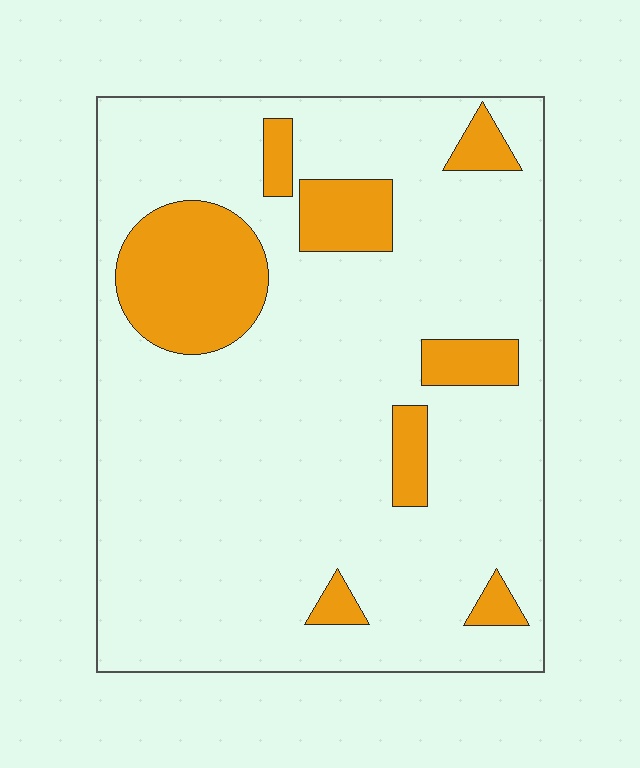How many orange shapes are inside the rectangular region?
8.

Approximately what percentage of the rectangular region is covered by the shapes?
Approximately 15%.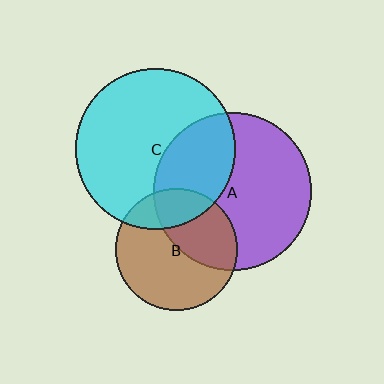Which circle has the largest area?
Circle C (cyan).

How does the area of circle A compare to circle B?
Approximately 1.7 times.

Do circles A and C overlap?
Yes.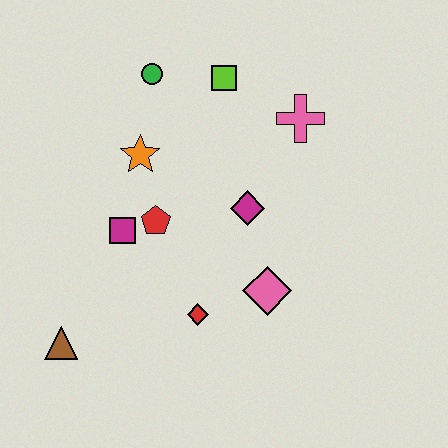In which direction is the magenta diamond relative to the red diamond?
The magenta diamond is above the red diamond.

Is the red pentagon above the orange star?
No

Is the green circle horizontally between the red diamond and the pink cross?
No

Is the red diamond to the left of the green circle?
No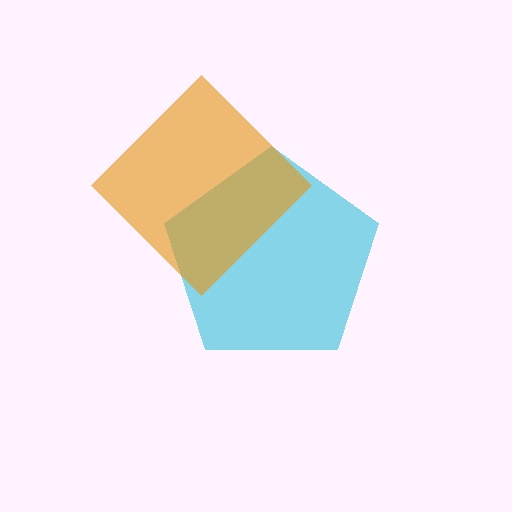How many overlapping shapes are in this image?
There are 2 overlapping shapes in the image.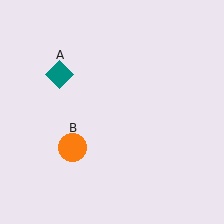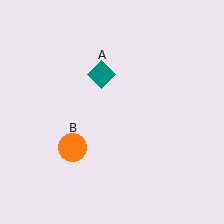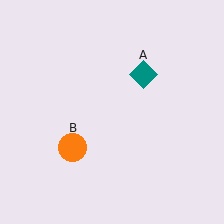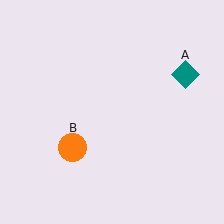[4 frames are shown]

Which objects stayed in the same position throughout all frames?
Orange circle (object B) remained stationary.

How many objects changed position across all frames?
1 object changed position: teal diamond (object A).